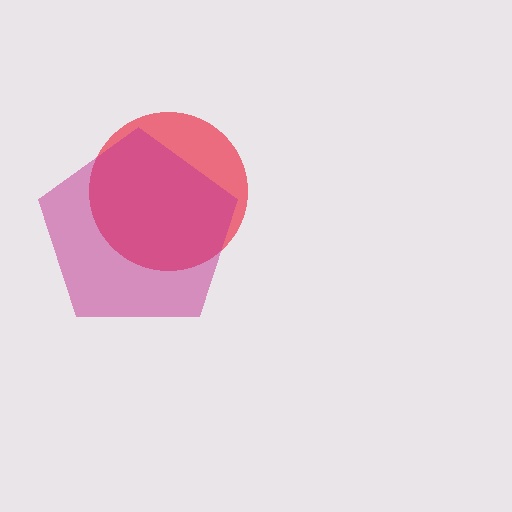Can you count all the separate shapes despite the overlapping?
Yes, there are 2 separate shapes.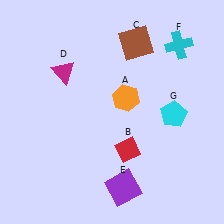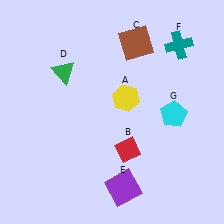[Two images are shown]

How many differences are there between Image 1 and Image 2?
There are 3 differences between the two images.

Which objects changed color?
A changed from orange to yellow. D changed from magenta to green. F changed from cyan to teal.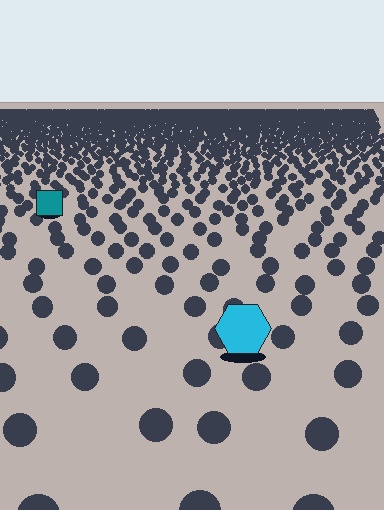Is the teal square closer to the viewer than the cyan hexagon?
No. The cyan hexagon is closer — you can tell from the texture gradient: the ground texture is coarser near it.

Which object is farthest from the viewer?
The teal square is farthest from the viewer. It appears smaller and the ground texture around it is denser.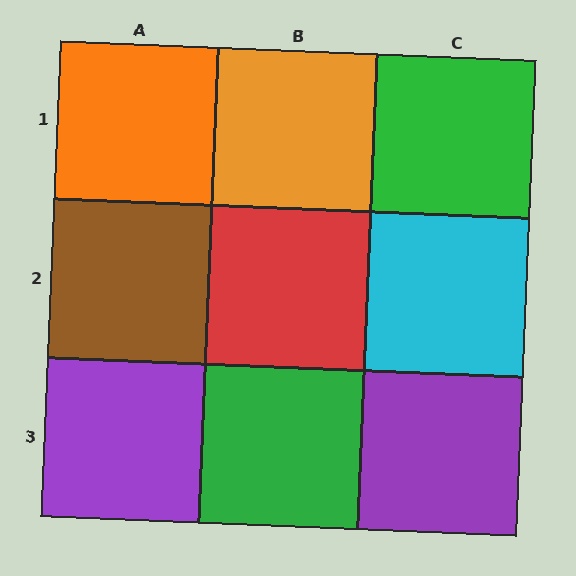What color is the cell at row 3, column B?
Green.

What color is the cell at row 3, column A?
Purple.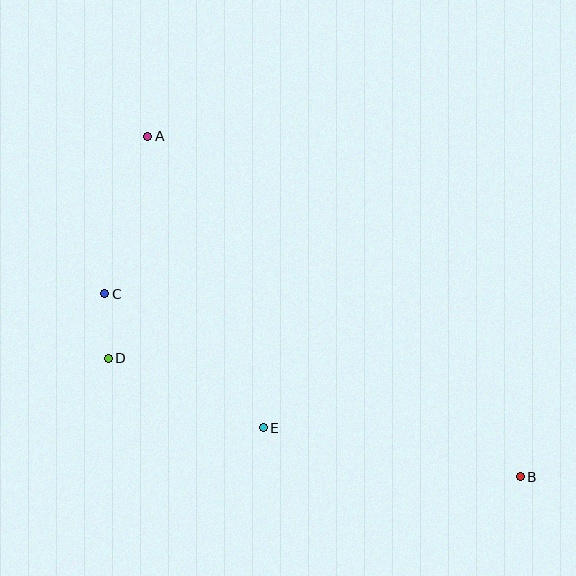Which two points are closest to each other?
Points C and D are closest to each other.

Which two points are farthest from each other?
Points A and B are farthest from each other.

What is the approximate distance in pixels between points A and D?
The distance between A and D is approximately 225 pixels.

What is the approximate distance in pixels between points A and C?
The distance between A and C is approximately 163 pixels.